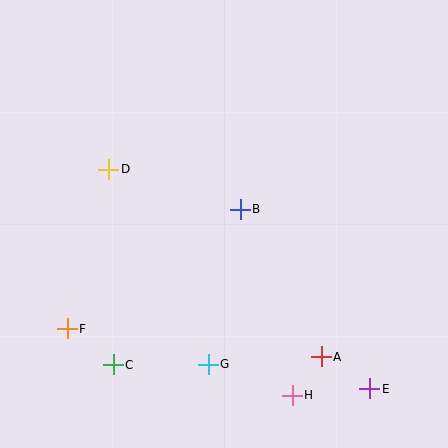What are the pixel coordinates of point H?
Point H is at (292, 395).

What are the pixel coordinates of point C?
Point C is at (113, 365).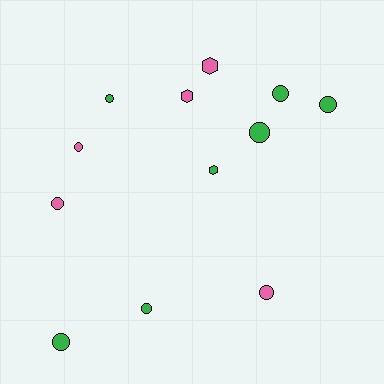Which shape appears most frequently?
Circle, with 9 objects.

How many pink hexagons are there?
There are 2 pink hexagons.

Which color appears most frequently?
Green, with 7 objects.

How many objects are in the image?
There are 12 objects.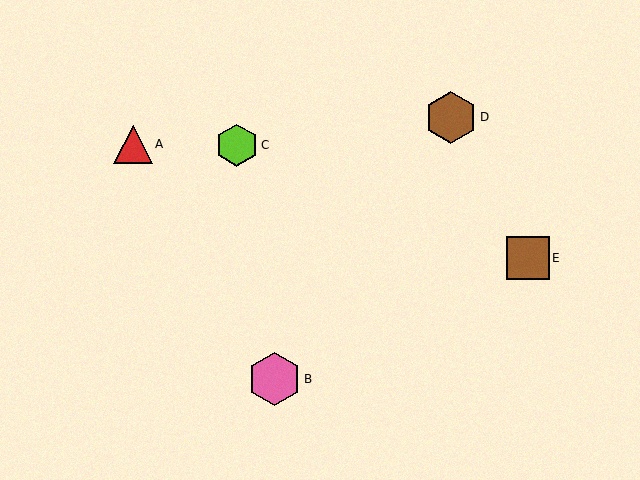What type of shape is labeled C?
Shape C is a lime hexagon.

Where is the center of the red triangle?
The center of the red triangle is at (133, 144).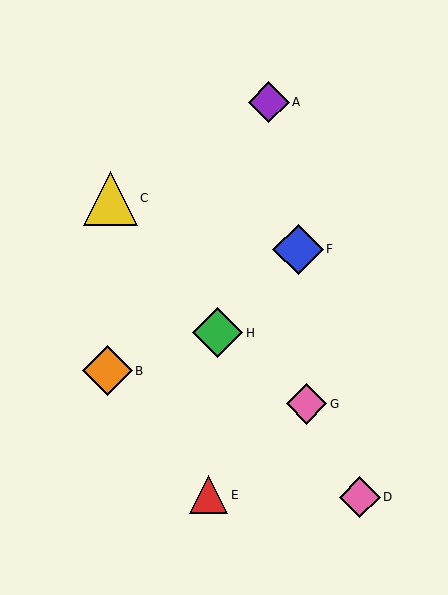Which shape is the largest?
The yellow triangle (labeled C) is the largest.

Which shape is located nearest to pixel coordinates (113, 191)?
The yellow triangle (labeled C) at (110, 198) is nearest to that location.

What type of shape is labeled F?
Shape F is a blue diamond.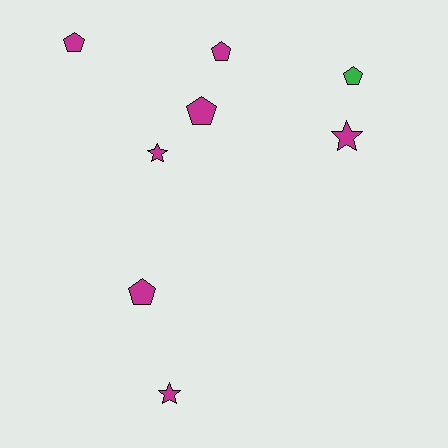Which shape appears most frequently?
Pentagon, with 5 objects.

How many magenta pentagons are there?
There are 4 magenta pentagons.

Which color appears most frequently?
Magenta, with 7 objects.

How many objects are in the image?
There are 8 objects.